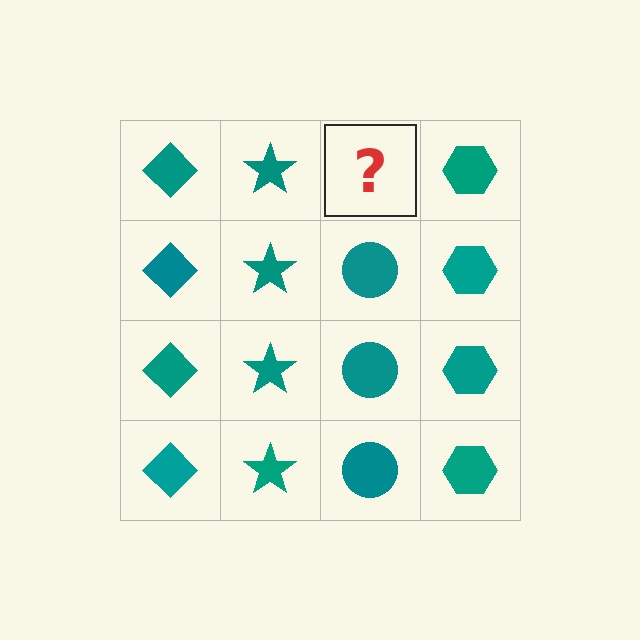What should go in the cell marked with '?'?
The missing cell should contain a teal circle.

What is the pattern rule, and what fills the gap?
The rule is that each column has a consistent shape. The gap should be filled with a teal circle.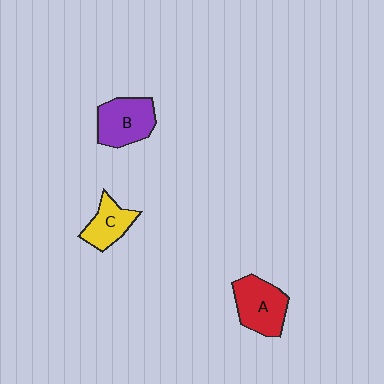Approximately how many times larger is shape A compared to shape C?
Approximately 1.4 times.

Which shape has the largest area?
Shape A (red).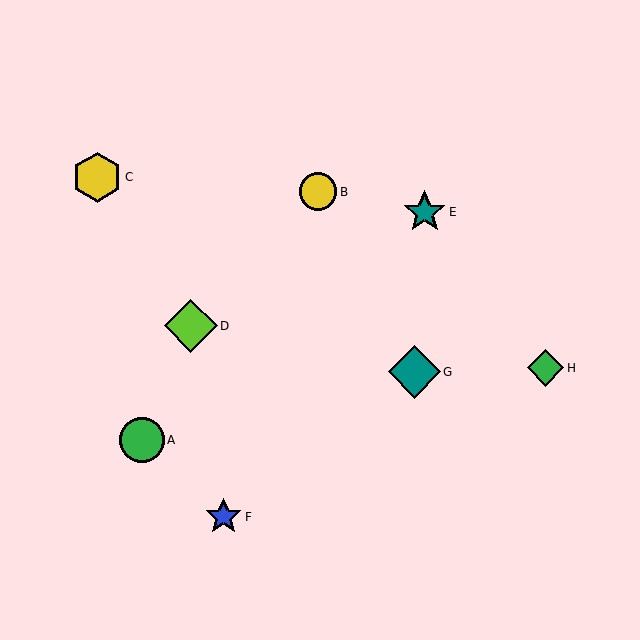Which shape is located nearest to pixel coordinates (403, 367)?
The teal diamond (labeled G) at (414, 372) is nearest to that location.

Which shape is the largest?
The lime diamond (labeled D) is the largest.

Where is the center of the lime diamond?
The center of the lime diamond is at (191, 326).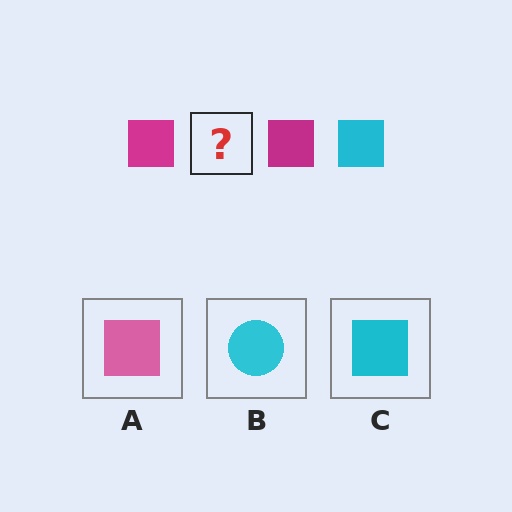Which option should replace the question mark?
Option C.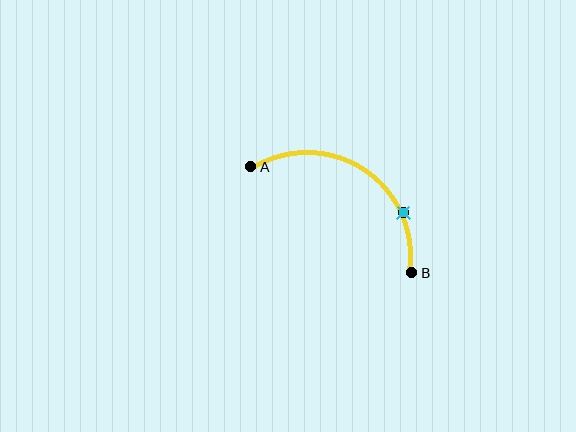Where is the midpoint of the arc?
The arc midpoint is the point on the curve farthest from the straight line joining A and B. It sits above that line.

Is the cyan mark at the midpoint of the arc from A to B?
No. The cyan mark lies on the arc but is closer to endpoint B. The arc midpoint would be at the point on the curve equidistant along the arc from both A and B.